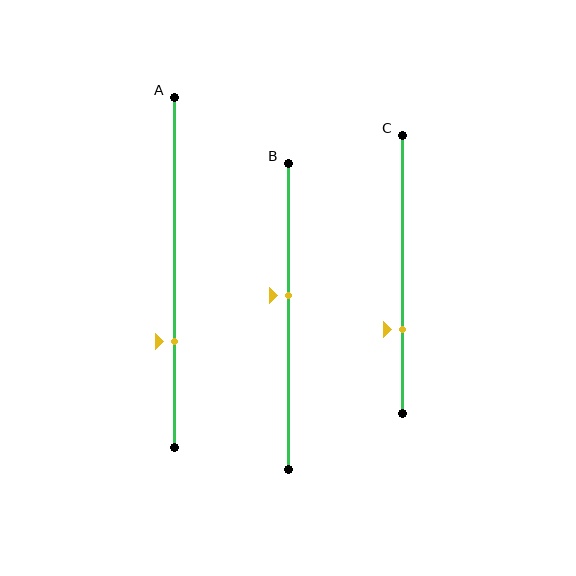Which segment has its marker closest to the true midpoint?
Segment B has its marker closest to the true midpoint.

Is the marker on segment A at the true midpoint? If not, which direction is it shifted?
No, the marker on segment A is shifted downward by about 20% of the segment length.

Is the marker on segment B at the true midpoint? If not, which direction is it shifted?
No, the marker on segment B is shifted upward by about 7% of the segment length.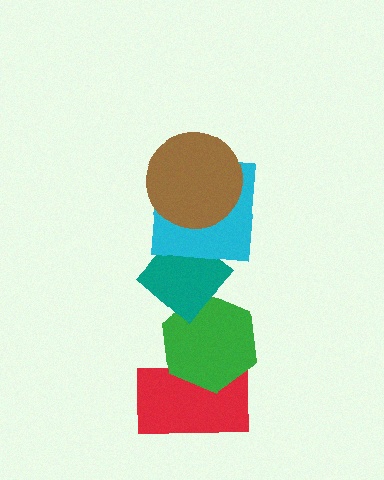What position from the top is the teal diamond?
The teal diamond is 3rd from the top.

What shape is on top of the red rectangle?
The green hexagon is on top of the red rectangle.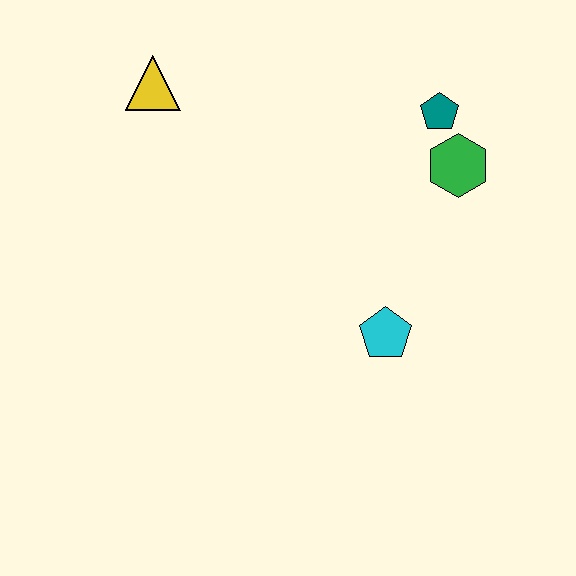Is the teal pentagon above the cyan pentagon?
Yes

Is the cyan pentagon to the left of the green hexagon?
Yes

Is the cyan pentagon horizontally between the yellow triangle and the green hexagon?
Yes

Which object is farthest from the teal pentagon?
The yellow triangle is farthest from the teal pentagon.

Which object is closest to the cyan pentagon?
The green hexagon is closest to the cyan pentagon.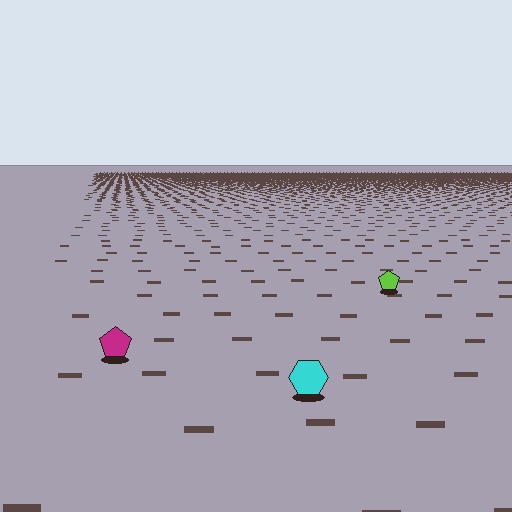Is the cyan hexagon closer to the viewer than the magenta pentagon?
Yes. The cyan hexagon is closer — you can tell from the texture gradient: the ground texture is coarser near it.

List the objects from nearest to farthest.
From nearest to farthest: the cyan hexagon, the magenta pentagon, the lime pentagon.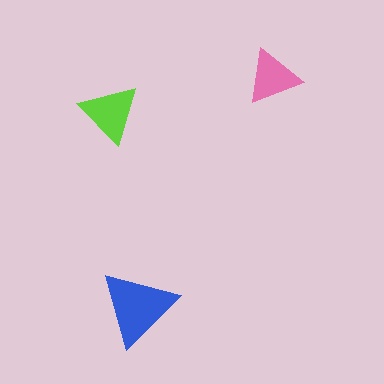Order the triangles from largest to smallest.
the blue one, the lime one, the pink one.